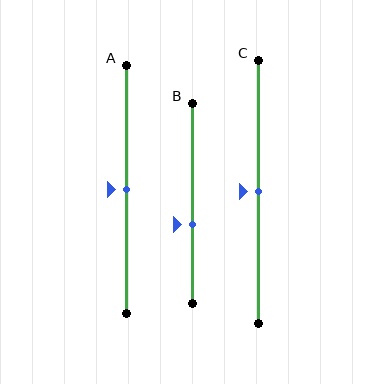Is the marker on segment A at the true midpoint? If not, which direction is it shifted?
Yes, the marker on segment A is at the true midpoint.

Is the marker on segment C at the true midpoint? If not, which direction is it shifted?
Yes, the marker on segment C is at the true midpoint.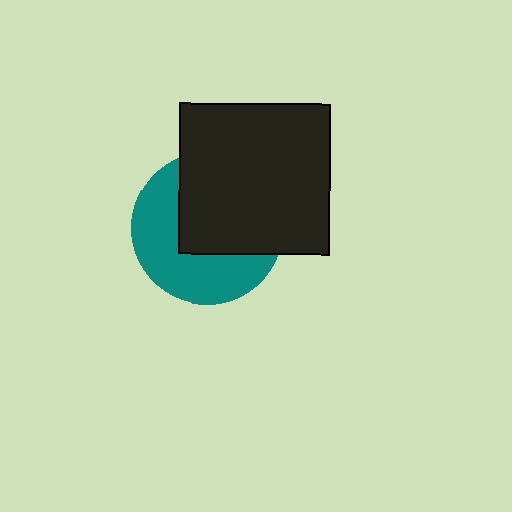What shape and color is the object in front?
The object in front is a black square.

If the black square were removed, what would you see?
You would see the complete teal circle.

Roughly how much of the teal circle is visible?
About half of it is visible (roughly 48%).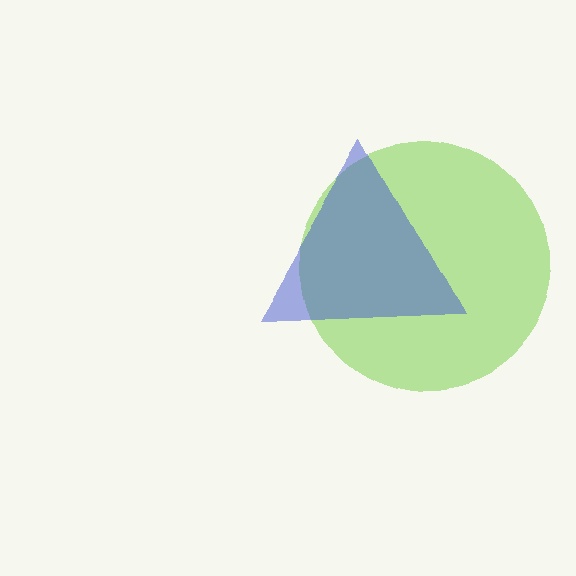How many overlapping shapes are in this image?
There are 2 overlapping shapes in the image.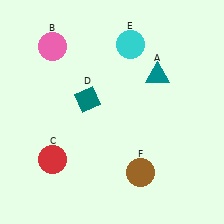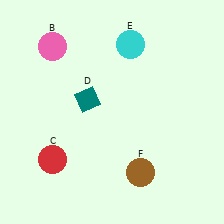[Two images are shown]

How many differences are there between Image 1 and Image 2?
There is 1 difference between the two images.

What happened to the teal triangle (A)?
The teal triangle (A) was removed in Image 2. It was in the top-right area of Image 1.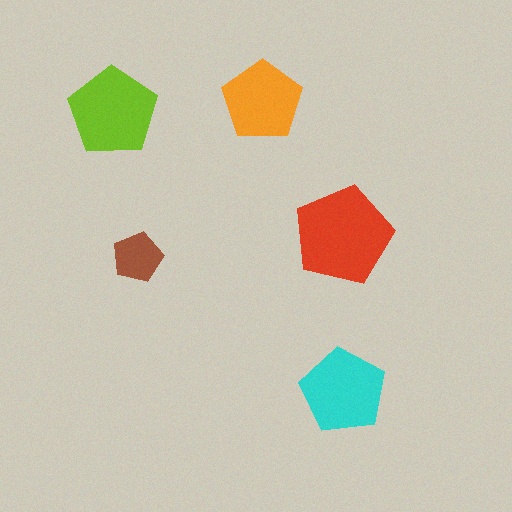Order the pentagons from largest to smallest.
the red one, the lime one, the cyan one, the orange one, the brown one.